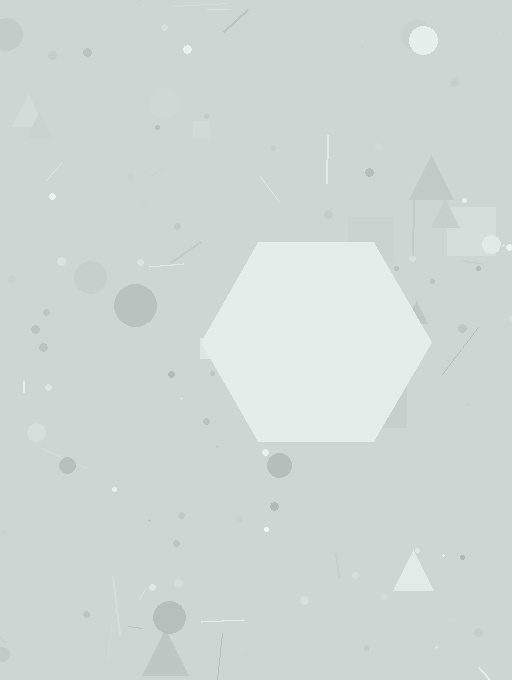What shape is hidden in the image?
A hexagon is hidden in the image.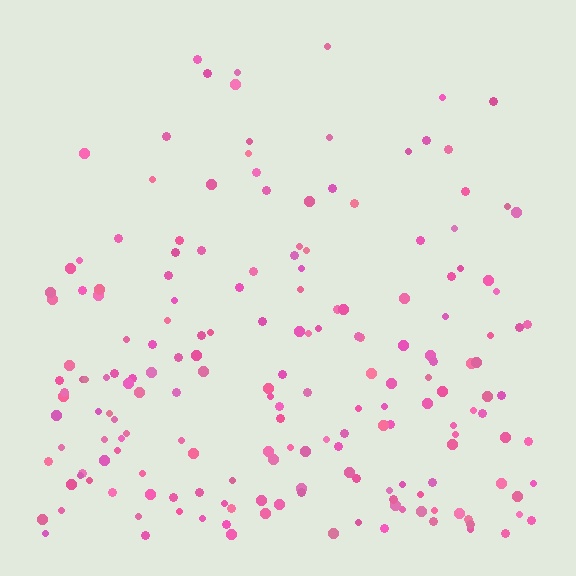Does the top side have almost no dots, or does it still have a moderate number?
Still a moderate number, just noticeably fewer than the bottom.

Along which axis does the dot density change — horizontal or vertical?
Vertical.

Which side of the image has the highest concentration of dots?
The bottom.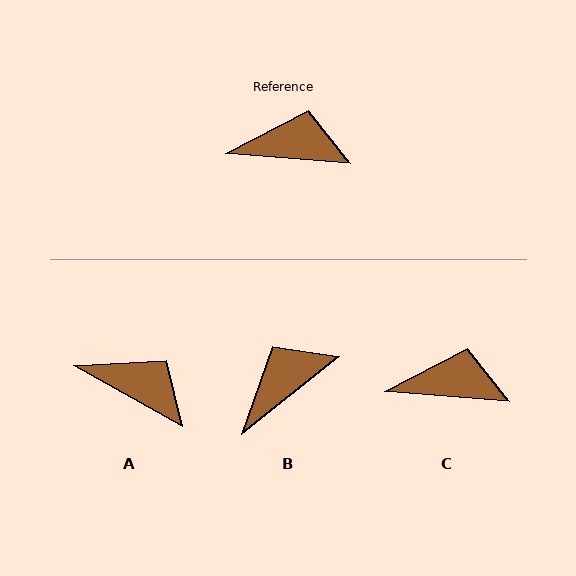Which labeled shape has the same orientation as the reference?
C.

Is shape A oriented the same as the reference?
No, it is off by about 24 degrees.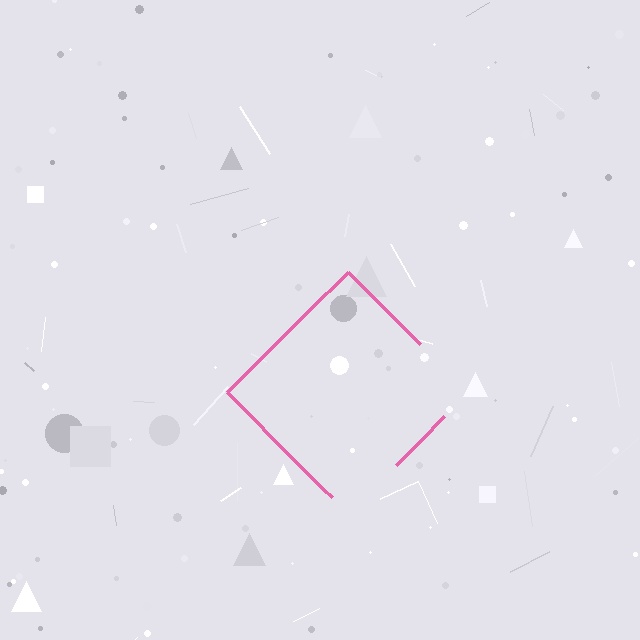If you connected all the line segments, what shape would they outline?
They would outline a diamond.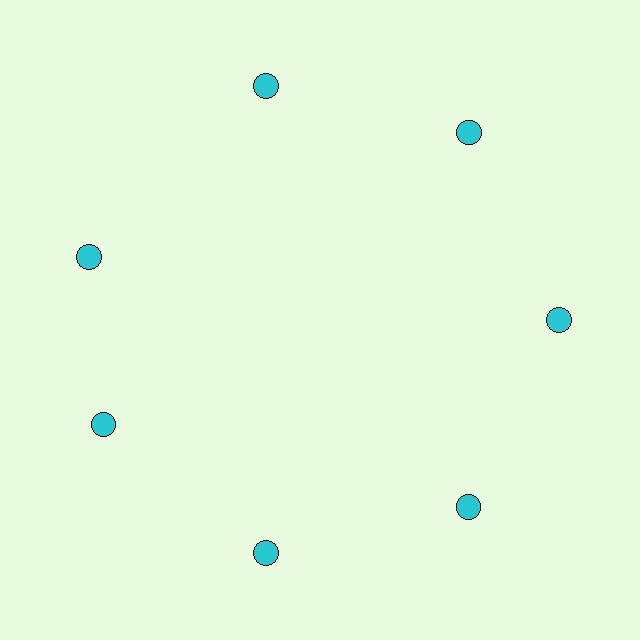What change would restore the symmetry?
The symmetry would be restored by rotating it back into even spacing with its neighbors so that all 7 circles sit at equal angles and equal distance from the center.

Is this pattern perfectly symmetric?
No. The 7 cyan circles are arranged in a ring, but one element near the 10 o'clock position is rotated out of alignment along the ring, breaking the 7-fold rotational symmetry.